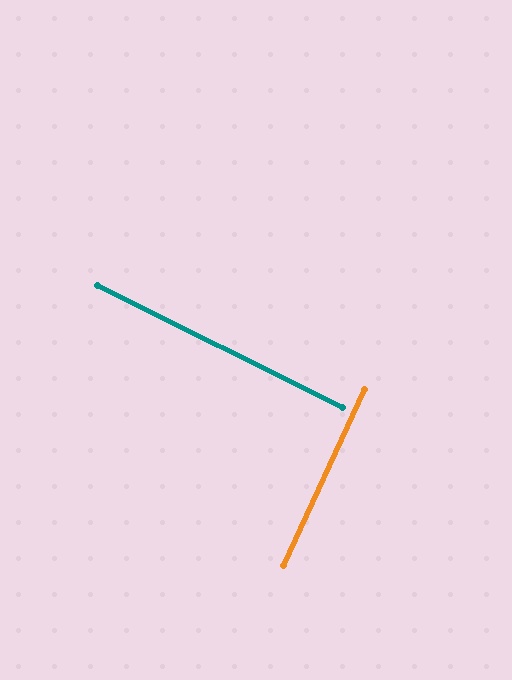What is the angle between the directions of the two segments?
Approximately 88 degrees.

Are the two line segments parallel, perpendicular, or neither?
Perpendicular — they meet at approximately 88°.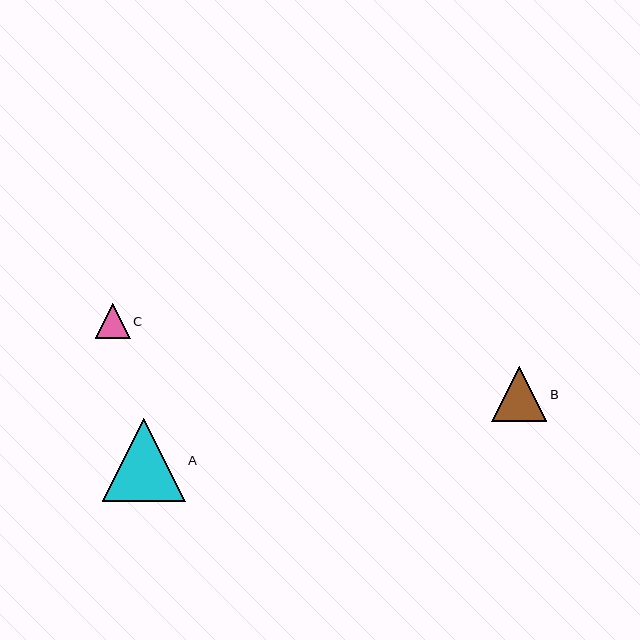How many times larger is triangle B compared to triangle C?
Triangle B is approximately 1.6 times the size of triangle C.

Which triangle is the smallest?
Triangle C is the smallest with a size of approximately 34 pixels.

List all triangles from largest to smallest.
From largest to smallest: A, B, C.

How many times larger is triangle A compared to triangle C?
Triangle A is approximately 2.4 times the size of triangle C.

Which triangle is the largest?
Triangle A is the largest with a size of approximately 83 pixels.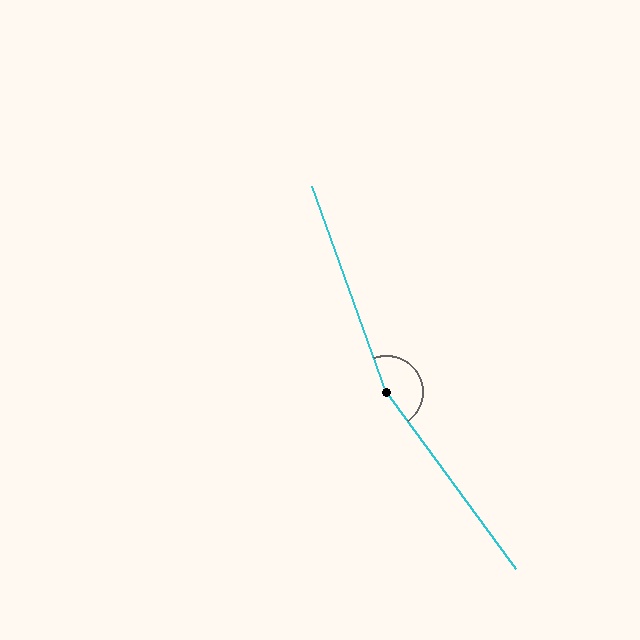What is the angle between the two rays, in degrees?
Approximately 164 degrees.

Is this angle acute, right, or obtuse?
It is obtuse.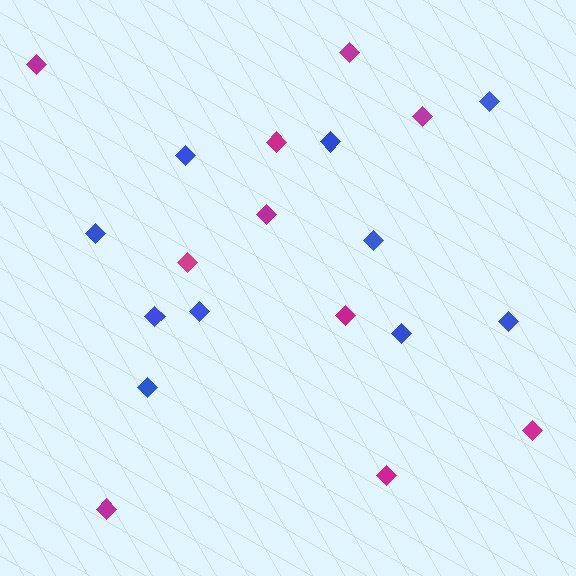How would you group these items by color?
There are 2 groups: one group of blue diamonds (10) and one group of magenta diamonds (10).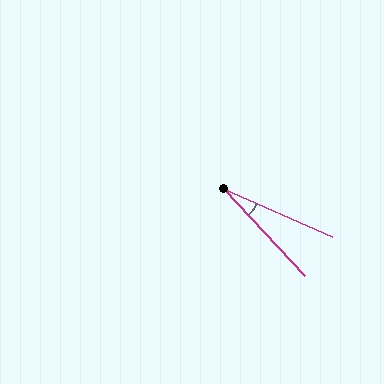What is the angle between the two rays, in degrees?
Approximately 23 degrees.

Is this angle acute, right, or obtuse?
It is acute.